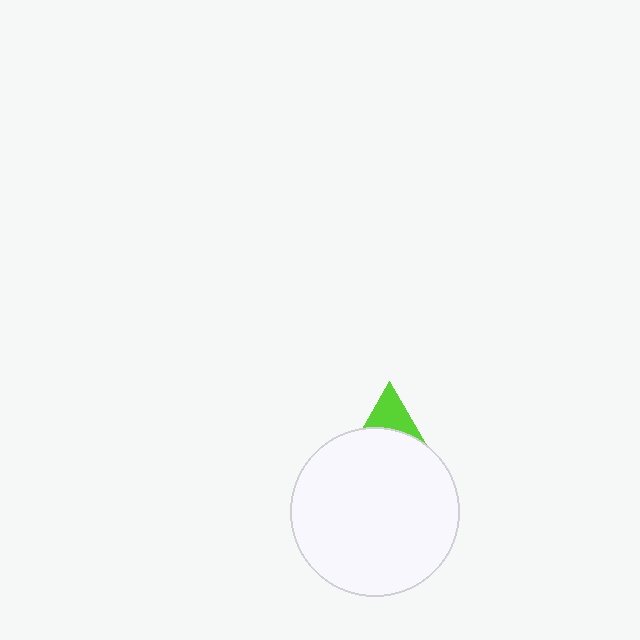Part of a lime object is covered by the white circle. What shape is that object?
It is a triangle.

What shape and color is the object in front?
The object in front is a white circle.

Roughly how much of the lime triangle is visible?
A small part of it is visible (roughly 37%).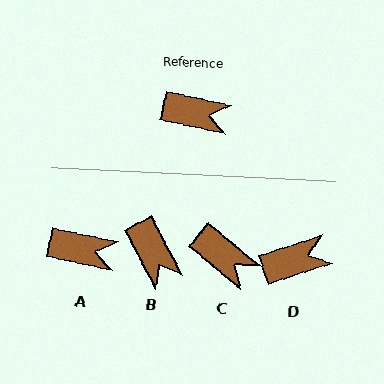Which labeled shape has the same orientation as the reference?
A.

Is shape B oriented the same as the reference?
No, it is off by about 50 degrees.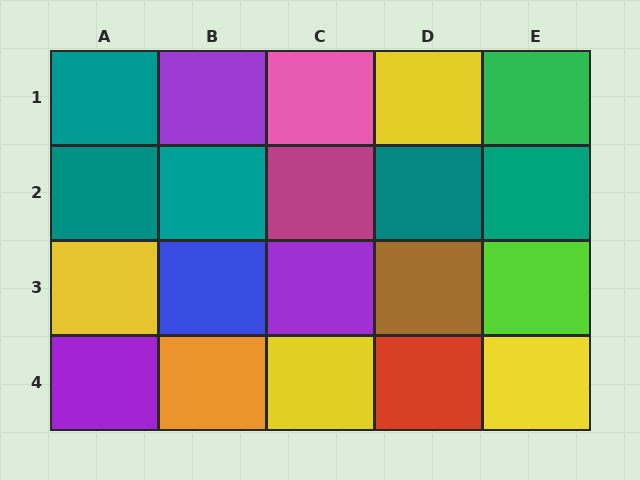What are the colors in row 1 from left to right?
Teal, purple, pink, yellow, green.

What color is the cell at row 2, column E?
Teal.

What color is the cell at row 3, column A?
Yellow.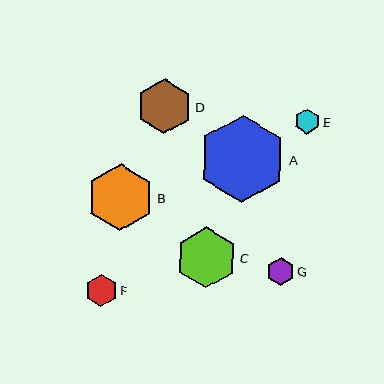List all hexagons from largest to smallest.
From largest to smallest: A, B, C, D, F, G, E.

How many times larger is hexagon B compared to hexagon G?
Hexagon B is approximately 2.4 times the size of hexagon G.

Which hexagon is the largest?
Hexagon A is the largest with a size of approximately 87 pixels.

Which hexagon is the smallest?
Hexagon E is the smallest with a size of approximately 25 pixels.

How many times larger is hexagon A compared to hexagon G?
Hexagon A is approximately 3.2 times the size of hexagon G.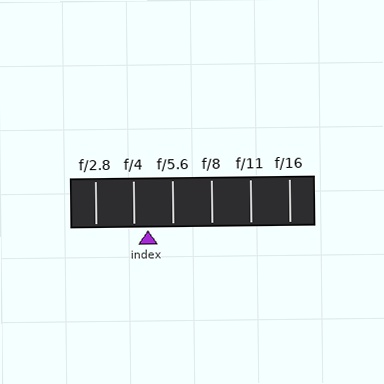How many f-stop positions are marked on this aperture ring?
There are 6 f-stop positions marked.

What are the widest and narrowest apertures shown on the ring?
The widest aperture shown is f/2.8 and the narrowest is f/16.